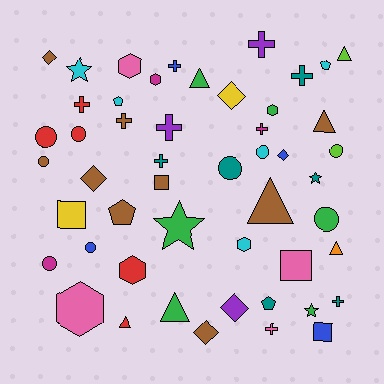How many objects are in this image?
There are 50 objects.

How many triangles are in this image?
There are 7 triangles.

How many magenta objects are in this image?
There are 3 magenta objects.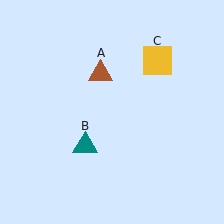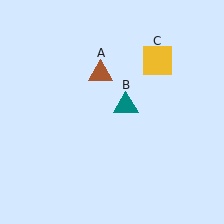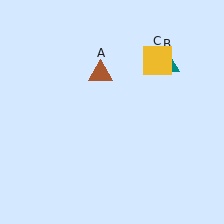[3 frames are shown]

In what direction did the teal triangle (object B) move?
The teal triangle (object B) moved up and to the right.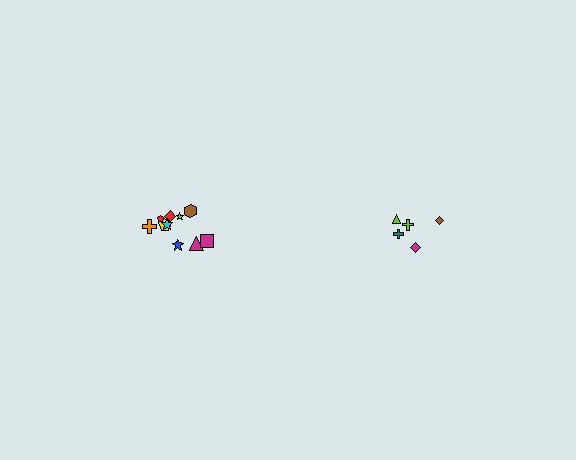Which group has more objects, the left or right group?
The left group.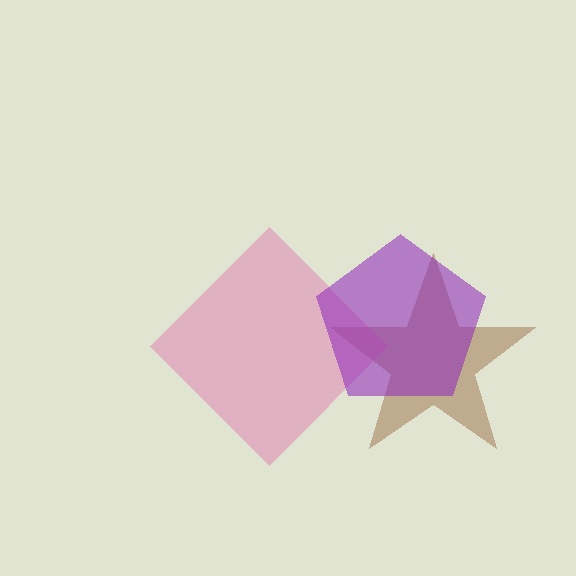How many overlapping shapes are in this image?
There are 3 overlapping shapes in the image.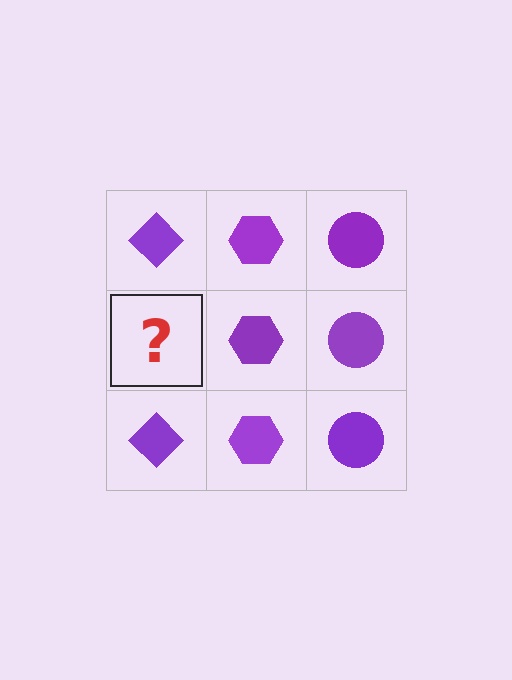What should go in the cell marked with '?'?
The missing cell should contain a purple diamond.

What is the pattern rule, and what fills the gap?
The rule is that each column has a consistent shape. The gap should be filled with a purple diamond.